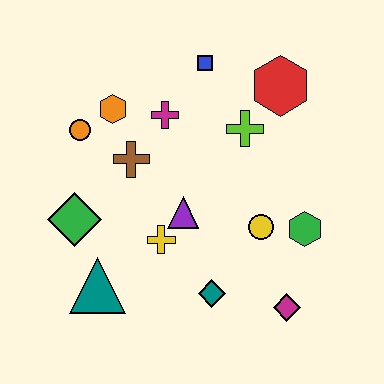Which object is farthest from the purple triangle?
The red hexagon is farthest from the purple triangle.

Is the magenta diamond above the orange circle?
No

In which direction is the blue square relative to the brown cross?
The blue square is above the brown cross.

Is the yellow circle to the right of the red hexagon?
No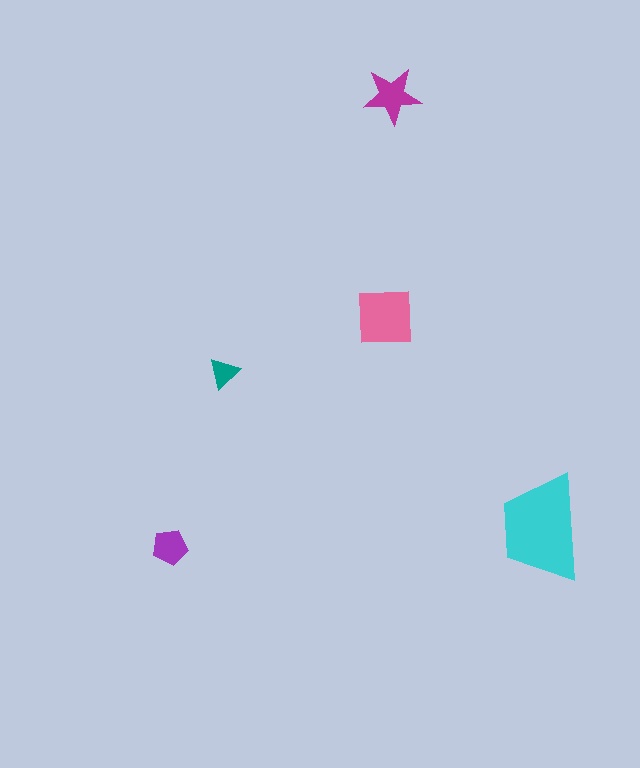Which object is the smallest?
The teal triangle.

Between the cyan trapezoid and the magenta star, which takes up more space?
The cyan trapezoid.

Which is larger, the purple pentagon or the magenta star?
The magenta star.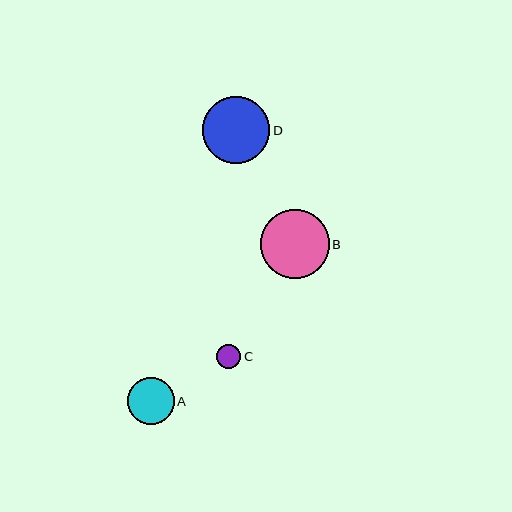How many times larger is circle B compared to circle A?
Circle B is approximately 1.5 times the size of circle A.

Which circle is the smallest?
Circle C is the smallest with a size of approximately 24 pixels.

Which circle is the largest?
Circle B is the largest with a size of approximately 69 pixels.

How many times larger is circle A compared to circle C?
Circle A is approximately 1.9 times the size of circle C.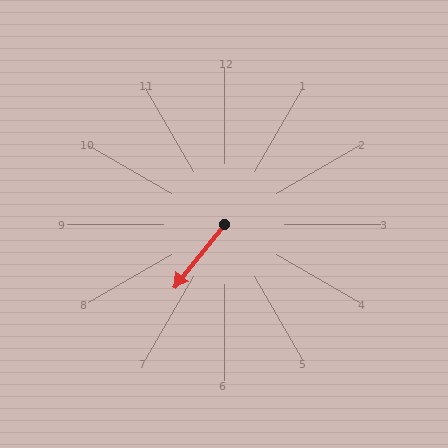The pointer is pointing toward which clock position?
Roughly 7 o'clock.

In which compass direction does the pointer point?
Southwest.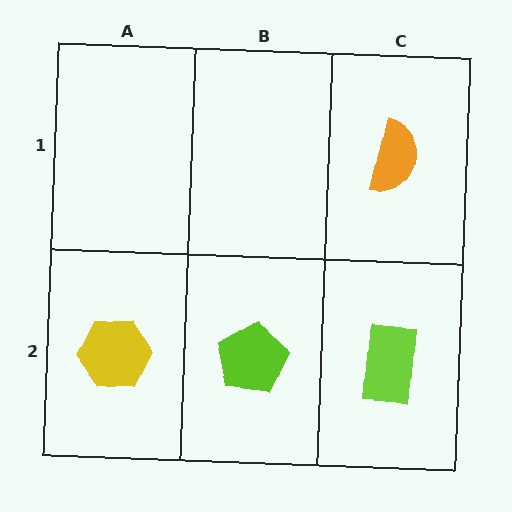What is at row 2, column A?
A yellow hexagon.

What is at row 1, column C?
An orange semicircle.